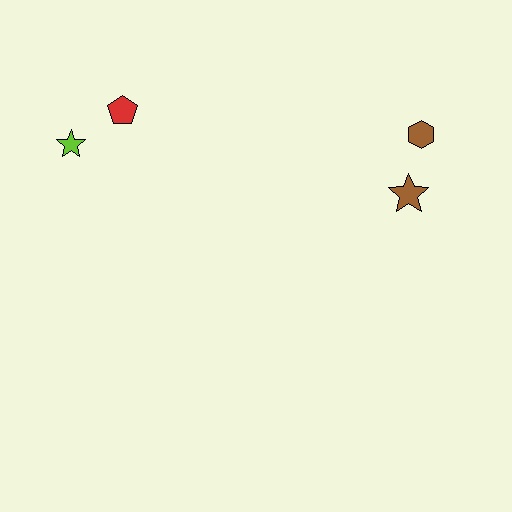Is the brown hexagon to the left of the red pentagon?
No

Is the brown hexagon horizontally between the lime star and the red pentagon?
No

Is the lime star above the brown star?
Yes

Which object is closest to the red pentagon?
The lime star is closest to the red pentagon.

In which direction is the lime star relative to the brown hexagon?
The lime star is to the left of the brown hexagon.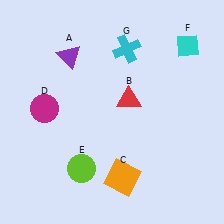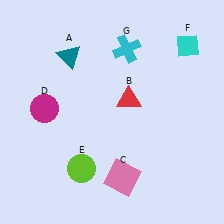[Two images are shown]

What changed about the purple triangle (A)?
In Image 1, A is purple. In Image 2, it changed to teal.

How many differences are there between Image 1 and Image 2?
There are 2 differences between the two images.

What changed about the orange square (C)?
In Image 1, C is orange. In Image 2, it changed to pink.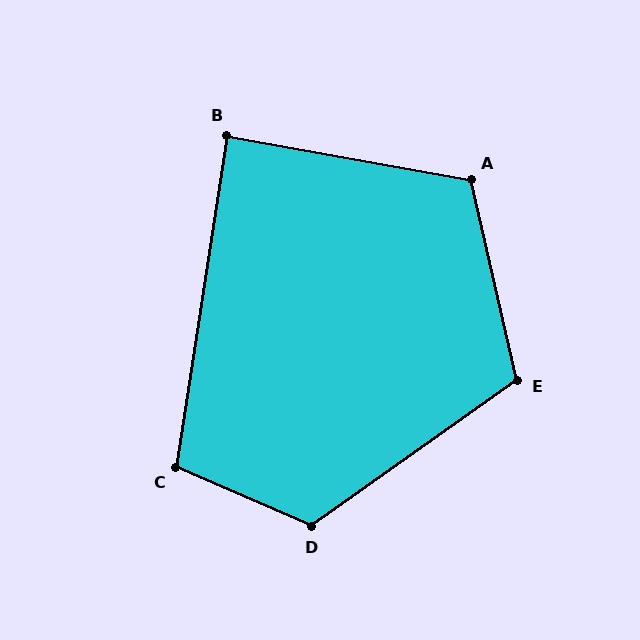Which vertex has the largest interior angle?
D, at approximately 121 degrees.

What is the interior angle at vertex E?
Approximately 112 degrees (obtuse).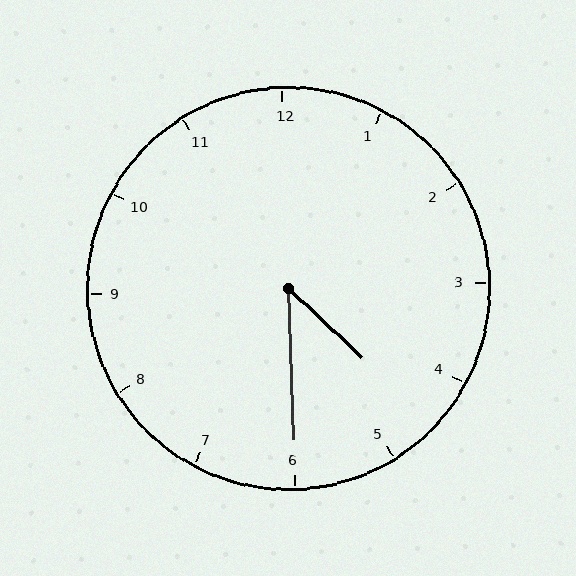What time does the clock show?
4:30.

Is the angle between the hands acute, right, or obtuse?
It is acute.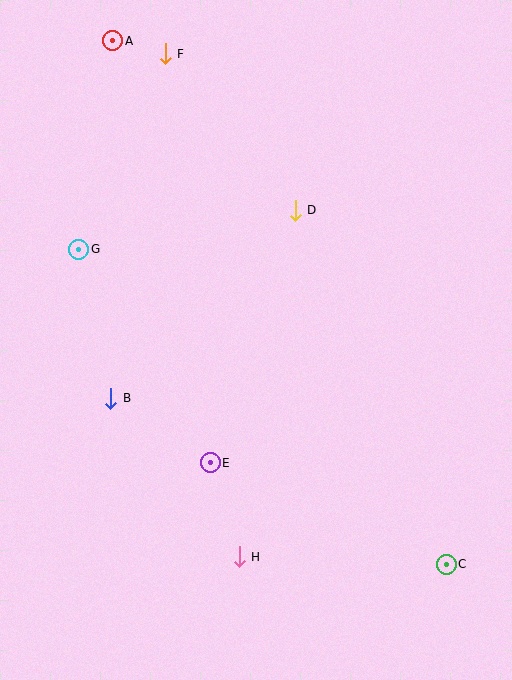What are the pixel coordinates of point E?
Point E is at (210, 463).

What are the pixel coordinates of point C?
Point C is at (446, 564).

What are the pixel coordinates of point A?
Point A is at (113, 41).